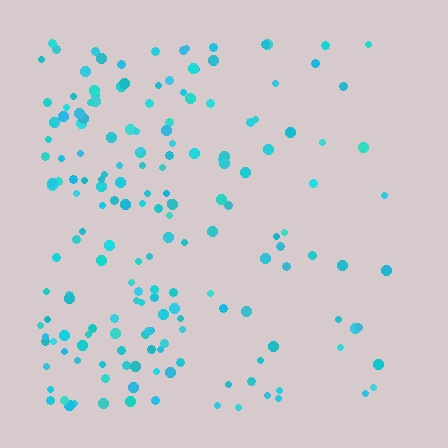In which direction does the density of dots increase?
From right to left, with the left side densest.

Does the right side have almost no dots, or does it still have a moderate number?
Still a moderate number, just noticeably fewer than the left.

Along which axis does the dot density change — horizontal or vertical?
Horizontal.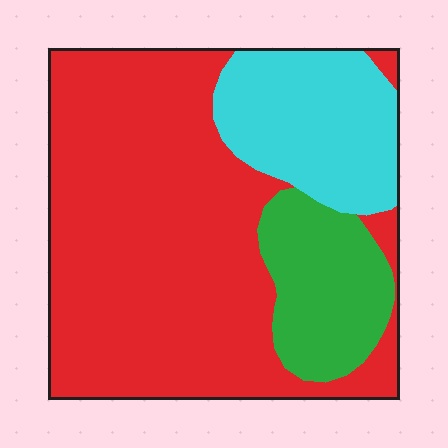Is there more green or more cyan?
Cyan.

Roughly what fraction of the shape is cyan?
Cyan takes up about one fifth (1/5) of the shape.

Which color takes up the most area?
Red, at roughly 65%.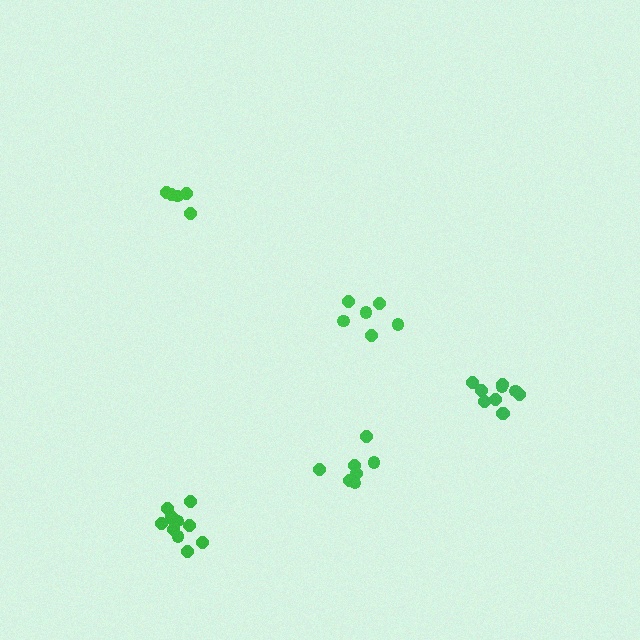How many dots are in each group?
Group 1: 5 dots, Group 2: 6 dots, Group 3: 11 dots, Group 4: 10 dots, Group 5: 7 dots (39 total).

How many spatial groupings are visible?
There are 5 spatial groupings.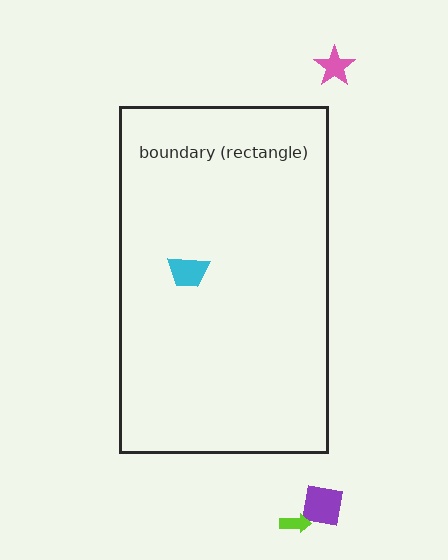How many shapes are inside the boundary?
1 inside, 3 outside.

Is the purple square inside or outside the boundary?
Outside.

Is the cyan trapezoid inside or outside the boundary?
Inside.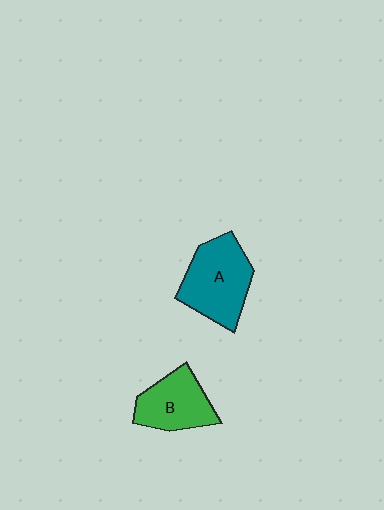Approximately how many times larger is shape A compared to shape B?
Approximately 1.3 times.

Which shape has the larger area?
Shape A (teal).